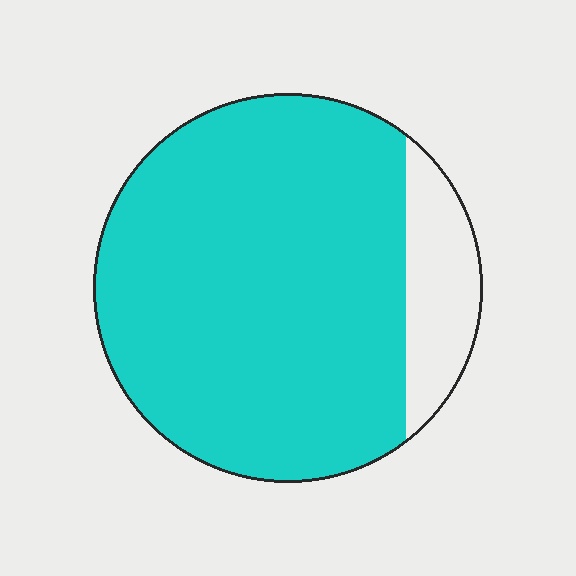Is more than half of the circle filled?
Yes.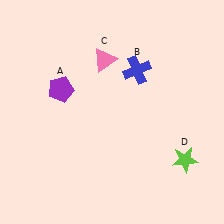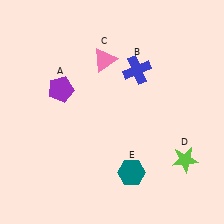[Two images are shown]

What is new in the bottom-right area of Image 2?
A teal hexagon (E) was added in the bottom-right area of Image 2.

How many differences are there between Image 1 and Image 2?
There is 1 difference between the two images.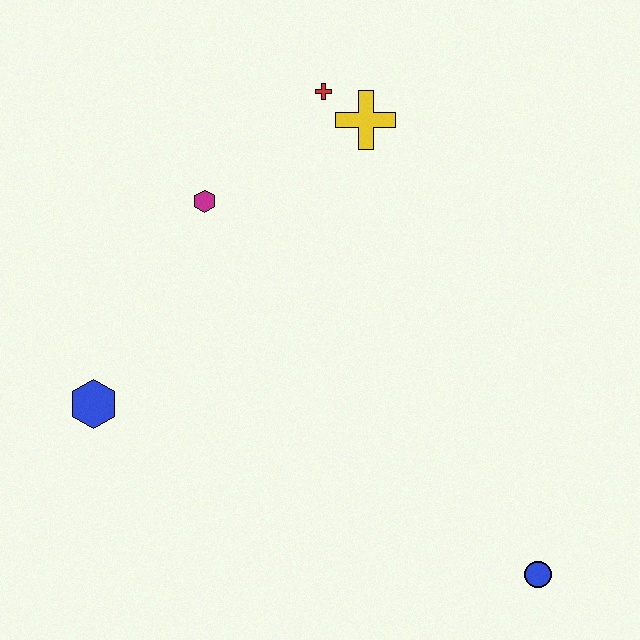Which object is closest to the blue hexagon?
The magenta hexagon is closest to the blue hexagon.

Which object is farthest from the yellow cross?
The blue circle is farthest from the yellow cross.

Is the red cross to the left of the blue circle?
Yes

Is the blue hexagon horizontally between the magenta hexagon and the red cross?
No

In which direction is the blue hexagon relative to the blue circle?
The blue hexagon is to the left of the blue circle.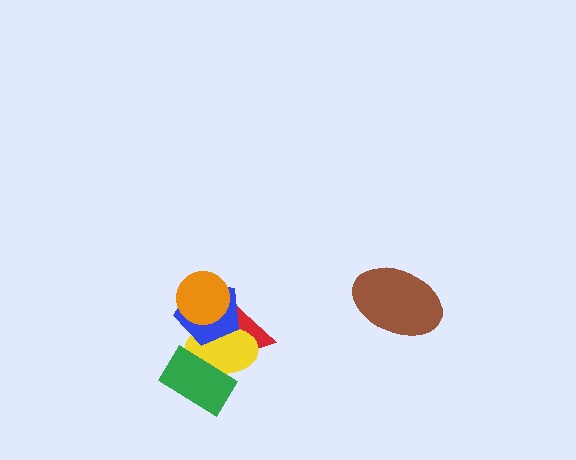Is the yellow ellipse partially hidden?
Yes, it is partially covered by another shape.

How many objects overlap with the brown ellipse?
0 objects overlap with the brown ellipse.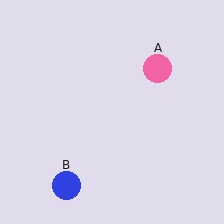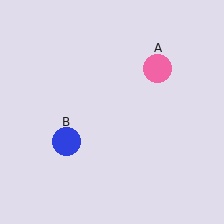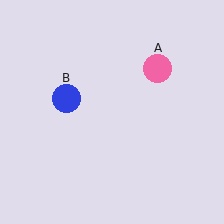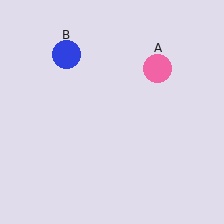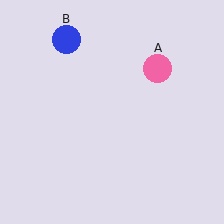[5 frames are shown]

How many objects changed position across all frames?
1 object changed position: blue circle (object B).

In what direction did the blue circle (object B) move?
The blue circle (object B) moved up.